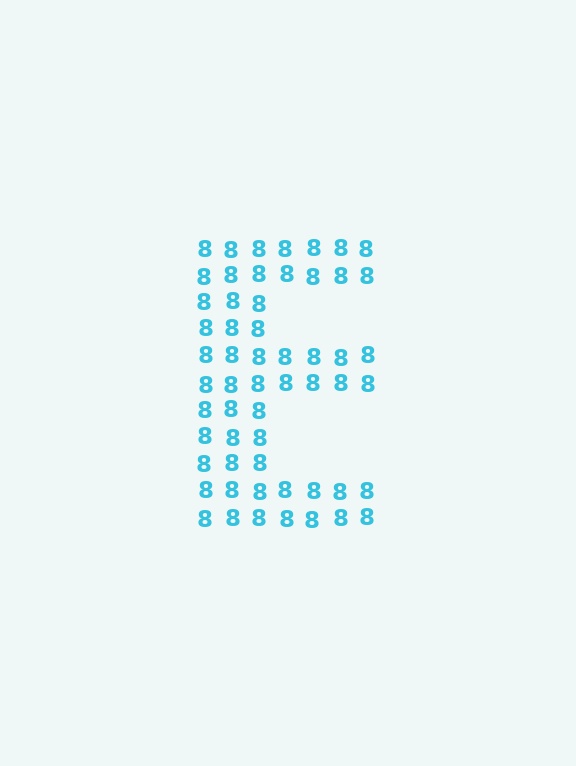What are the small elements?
The small elements are digit 8's.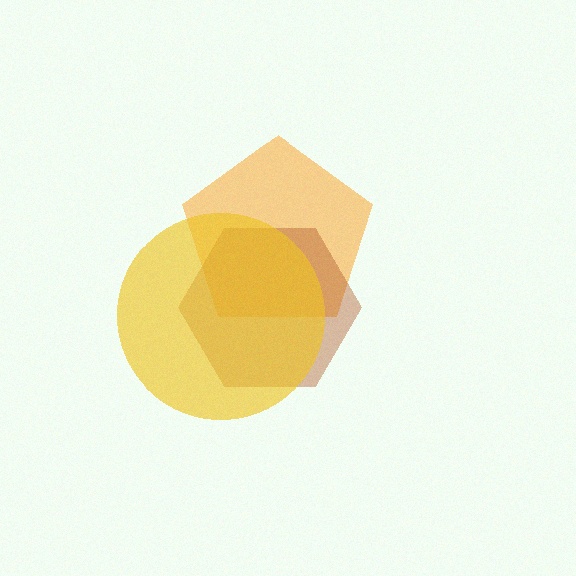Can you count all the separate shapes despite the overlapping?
Yes, there are 3 separate shapes.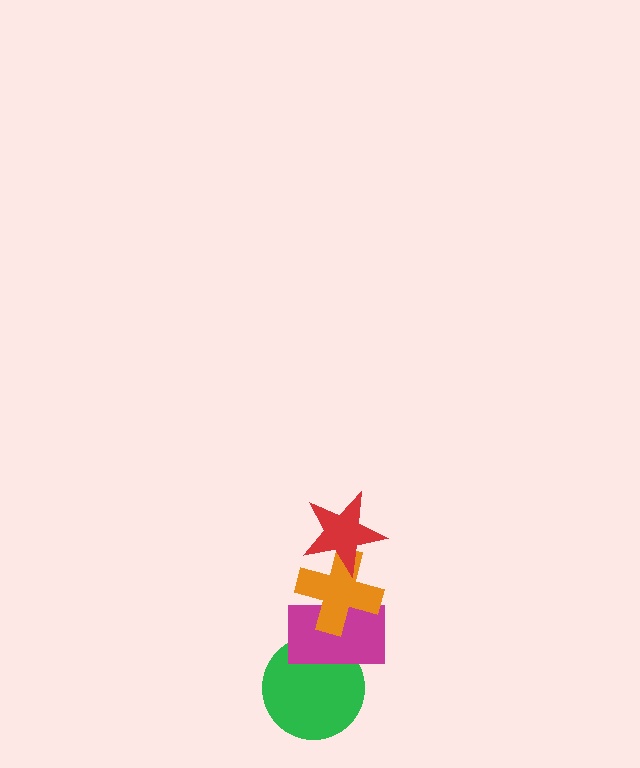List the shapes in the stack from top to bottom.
From top to bottom: the red star, the orange cross, the magenta rectangle, the green circle.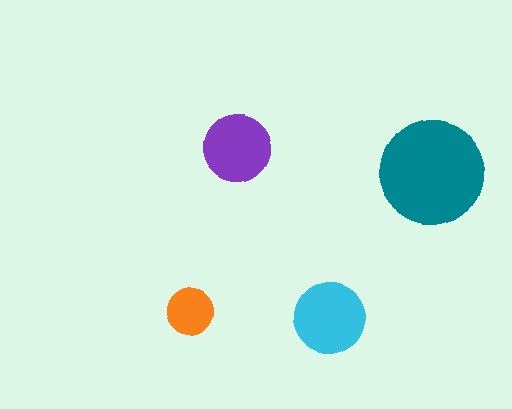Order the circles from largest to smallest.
the teal one, the cyan one, the purple one, the orange one.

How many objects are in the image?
There are 4 objects in the image.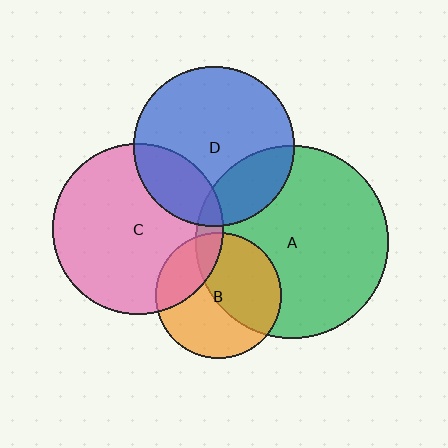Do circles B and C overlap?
Yes.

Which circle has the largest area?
Circle A (green).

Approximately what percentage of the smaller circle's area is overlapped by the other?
Approximately 25%.